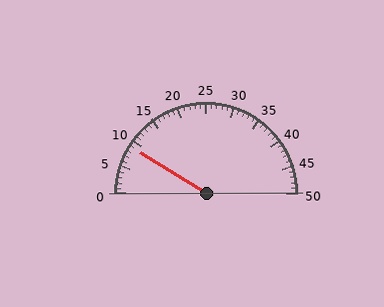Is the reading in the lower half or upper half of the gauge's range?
The reading is in the lower half of the range (0 to 50).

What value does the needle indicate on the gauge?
The needle indicates approximately 9.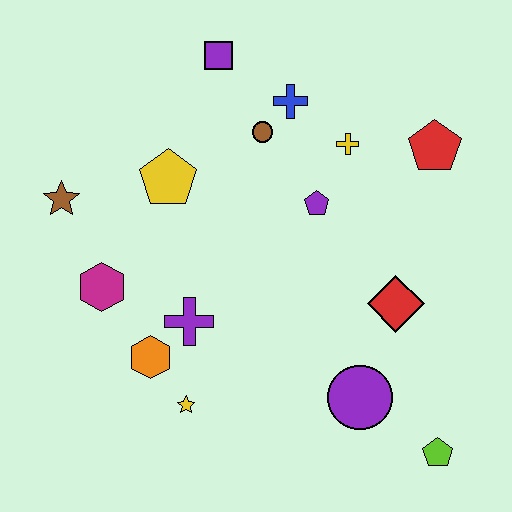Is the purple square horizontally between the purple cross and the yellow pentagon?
No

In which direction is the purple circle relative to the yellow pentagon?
The purple circle is below the yellow pentagon.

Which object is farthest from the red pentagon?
The brown star is farthest from the red pentagon.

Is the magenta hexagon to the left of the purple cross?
Yes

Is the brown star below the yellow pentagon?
Yes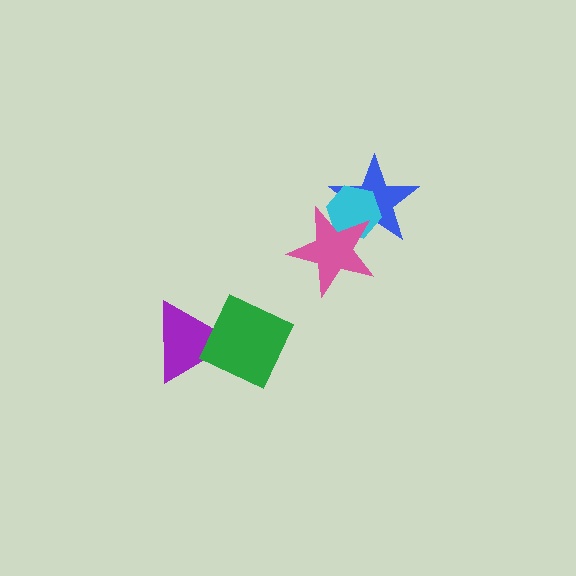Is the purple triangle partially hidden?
Yes, it is partially covered by another shape.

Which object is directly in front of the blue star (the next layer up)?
The cyan hexagon is directly in front of the blue star.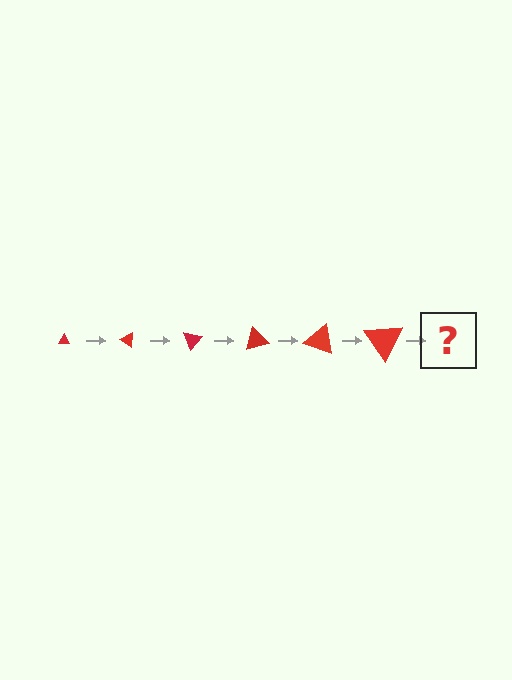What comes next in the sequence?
The next element should be a triangle, larger than the previous one and rotated 210 degrees from the start.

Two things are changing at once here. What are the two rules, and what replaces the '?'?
The two rules are that the triangle grows larger each step and it rotates 35 degrees each step. The '?' should be a triangle, larger than the previous one and rotated 210 degrees from the start.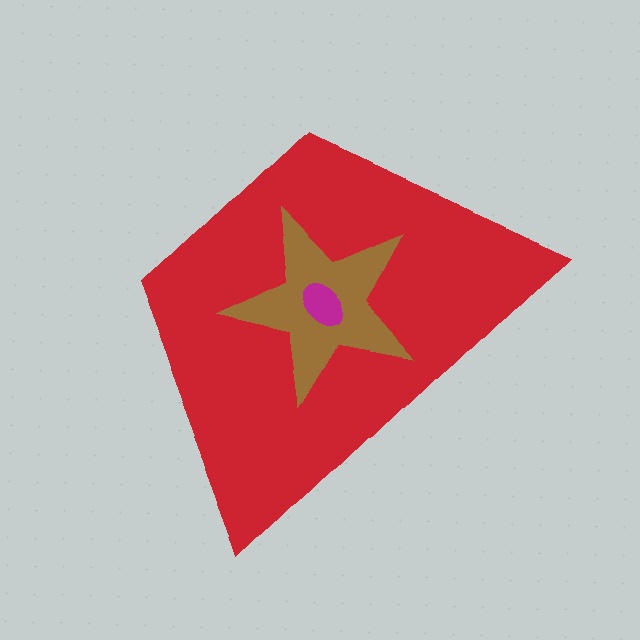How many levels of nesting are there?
3.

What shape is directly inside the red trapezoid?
The brown star.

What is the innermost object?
The magenta ellipse.